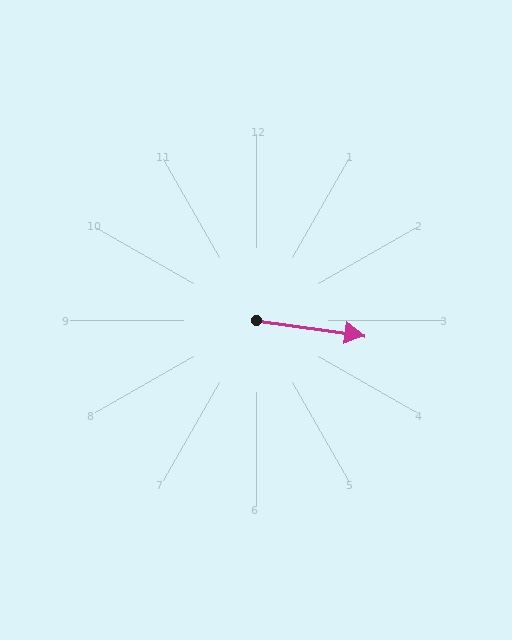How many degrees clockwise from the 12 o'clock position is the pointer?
Approximately 98 degrees.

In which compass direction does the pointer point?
East.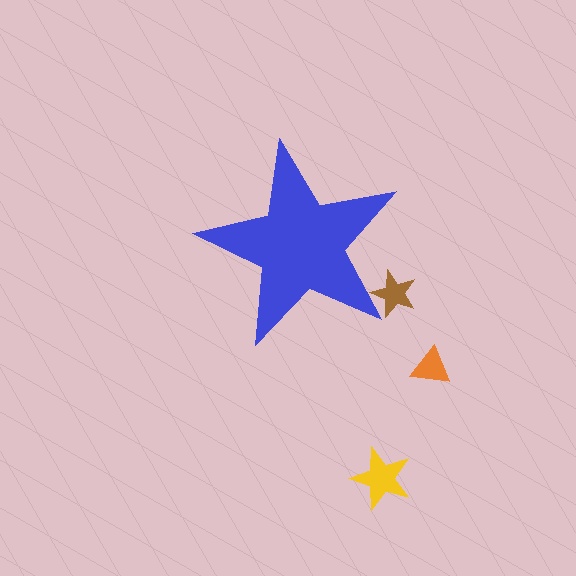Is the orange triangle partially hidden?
No, the orange triangle is fully visible.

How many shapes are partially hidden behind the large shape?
1 shape is partially hidden.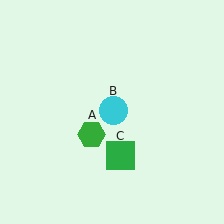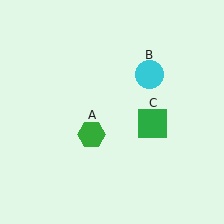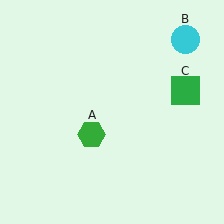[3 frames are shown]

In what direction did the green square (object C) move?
The green square (object C) moved up and to the right.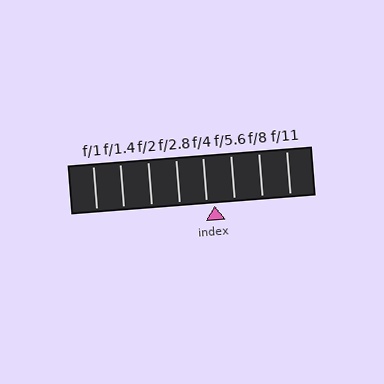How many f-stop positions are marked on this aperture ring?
There are 8 f-stop positions marked.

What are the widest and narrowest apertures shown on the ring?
The widest aperture shown is f/1 and the narrowest is f/11.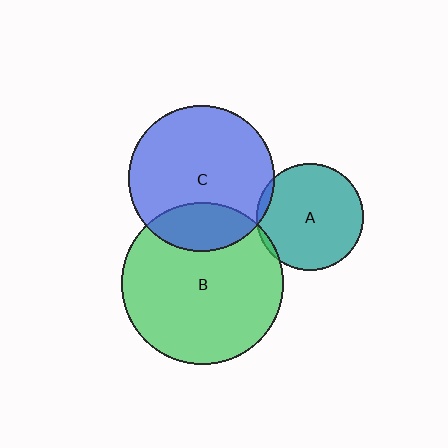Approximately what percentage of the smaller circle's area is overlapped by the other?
Approximately 5%.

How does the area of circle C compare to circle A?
Approximately 1.9 times.